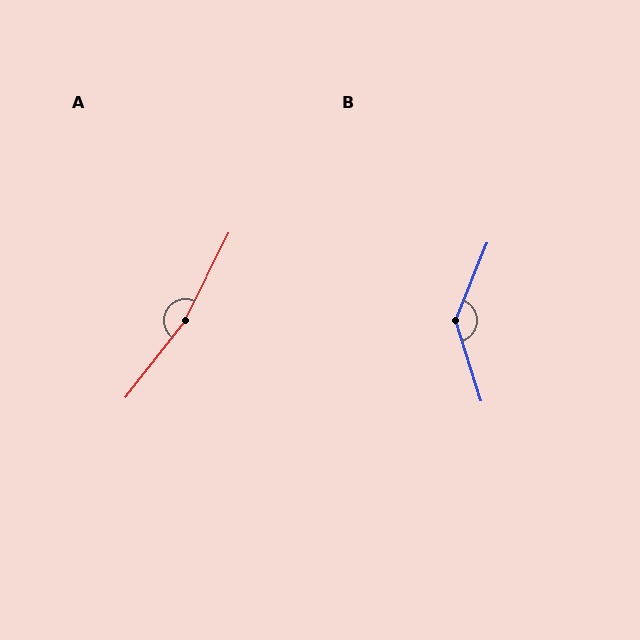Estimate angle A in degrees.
Approximately 168 degrees.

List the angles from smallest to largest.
B (140°), A (168°).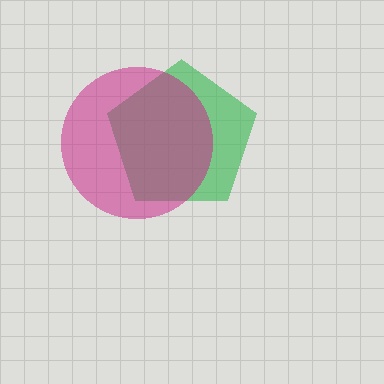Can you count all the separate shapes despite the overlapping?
Yes, there are 2 separate shapes.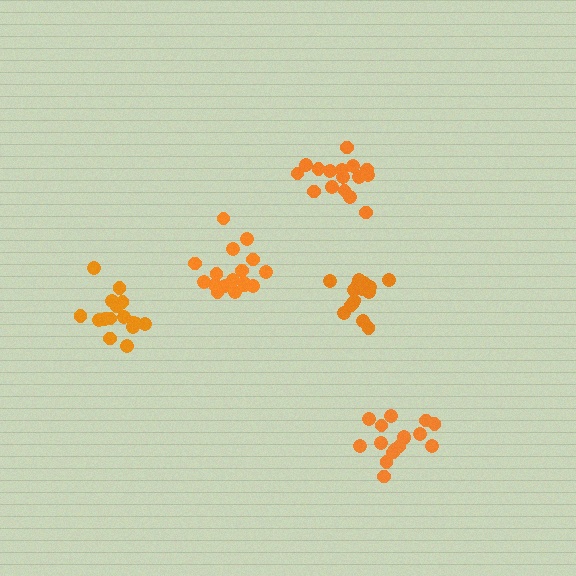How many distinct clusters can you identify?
There are 5 distinct clusters.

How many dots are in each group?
Group 1: 17 dots, Group 2: 16 dots, Group 3: 16 dots, Group 4: 15 dots, Group 5: 16 dots (80 total).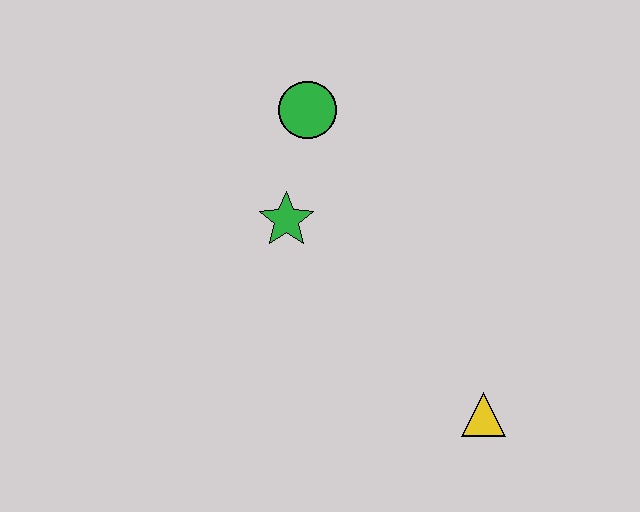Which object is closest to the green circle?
The green star is closest to the green circle.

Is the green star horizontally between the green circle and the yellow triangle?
No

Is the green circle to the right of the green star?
Yes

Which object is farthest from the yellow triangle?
The green circle is farthest from the yellow triangle.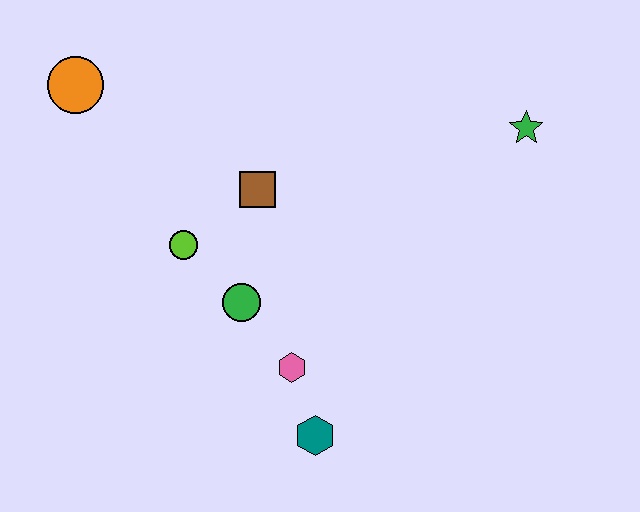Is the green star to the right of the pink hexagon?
Yes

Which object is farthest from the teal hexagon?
The orange circle is farthest from the teal hexagon.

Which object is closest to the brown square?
The lime circle is closest to the brown square.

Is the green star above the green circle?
Yes